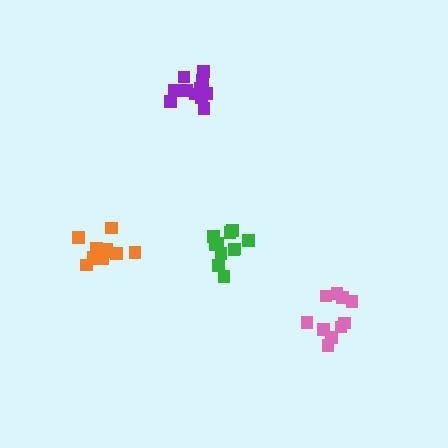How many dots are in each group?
Group 1: 11 dots, Group 2: 12 dots, Group 3: 11 dots, Group 4: 11 dots (45 total).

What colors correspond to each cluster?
The clusters are colored: pink, purple, orange, green.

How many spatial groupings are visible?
There are 4 spatial groupings.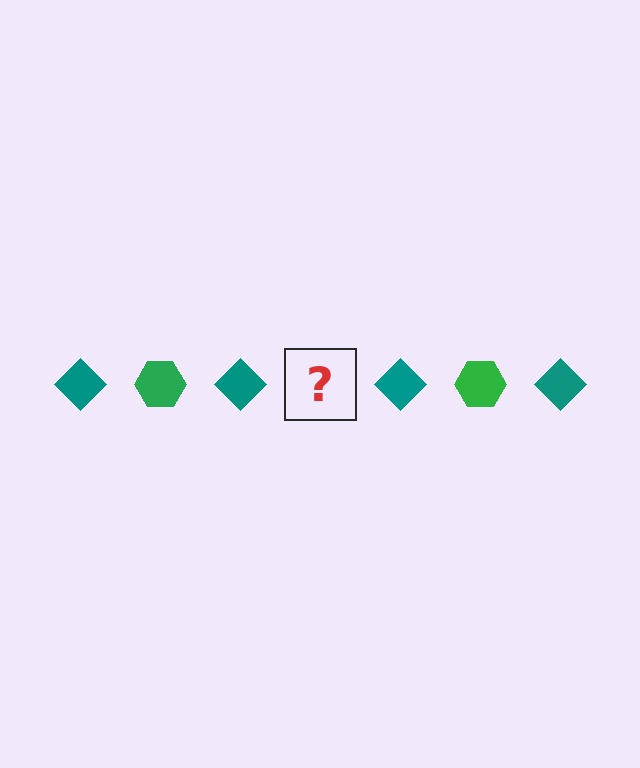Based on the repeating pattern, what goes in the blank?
The blank should be a green hexagon.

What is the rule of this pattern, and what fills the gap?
The rule is that the pattern alternates between teal diamond and green hexagon. The gap should be filled with a green hexagon.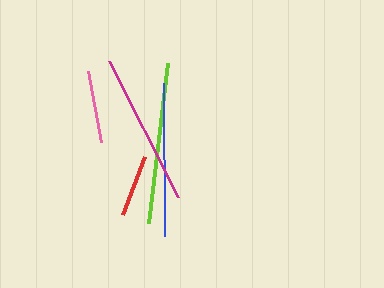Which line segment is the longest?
The lime line is the longest at approximately 162 pixels.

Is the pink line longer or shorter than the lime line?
The lime line is longer than the pink line.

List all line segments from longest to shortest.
From longest to shortest: lime, magenta, blue, pink, red.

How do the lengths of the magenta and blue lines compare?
The magenta and blue lines are approximately the same length.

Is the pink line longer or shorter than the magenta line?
The magenta line is longer than the pink line.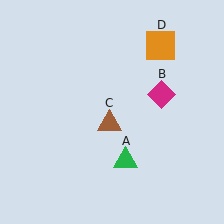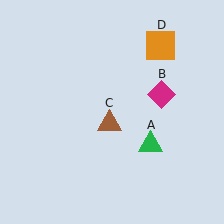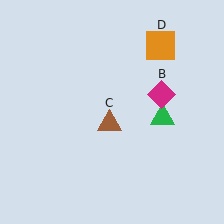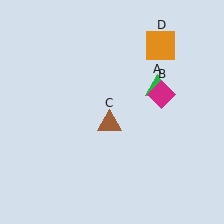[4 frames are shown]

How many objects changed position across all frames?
1 object changed position: green triangle (object A).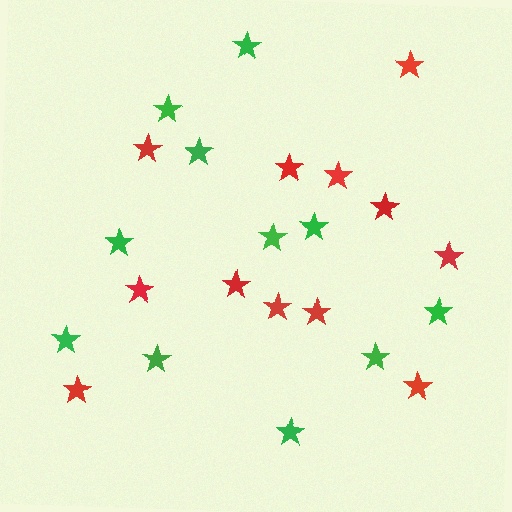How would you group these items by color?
There are 2 groups: one group of red stars (12) and one group of green stars (11).